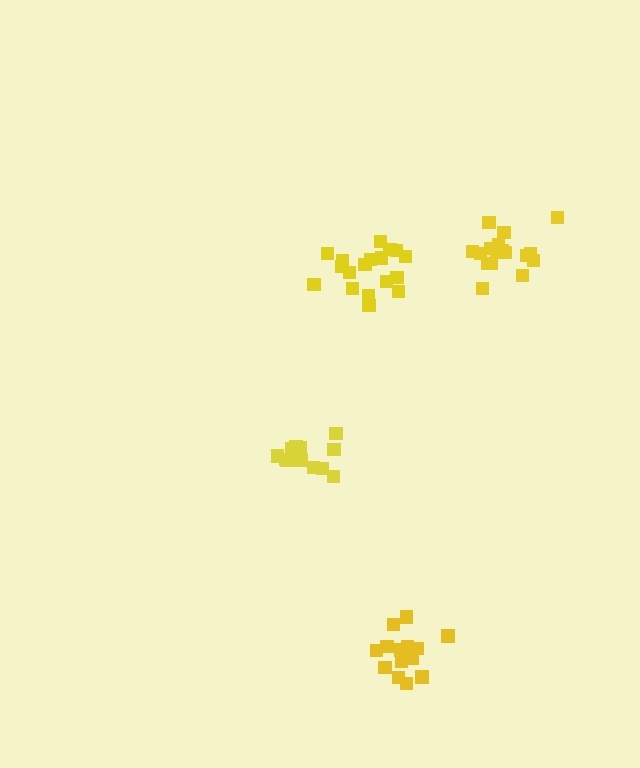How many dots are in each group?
Group 1: 18 dots, Group 2: 17 dots, Group 3: 16 dots, Group 4: 13 dots (64 total).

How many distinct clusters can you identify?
There are 4 distinct clusters.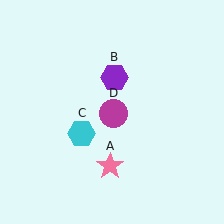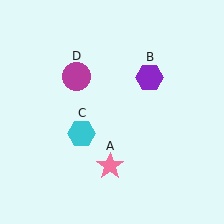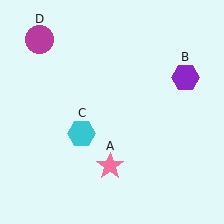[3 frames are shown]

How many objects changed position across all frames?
2 objects changed position: purple hexagon (object B), magenta circle (object D).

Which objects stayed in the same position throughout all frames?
Pink star (object A) and cyan hexagon (object C) remained stationary.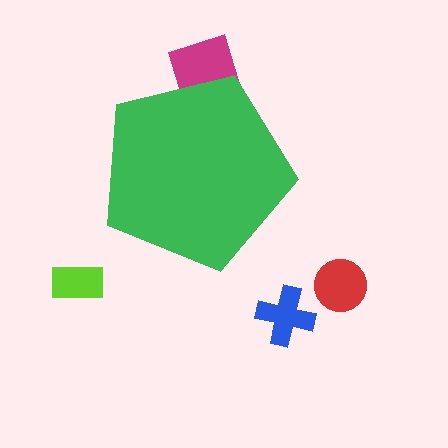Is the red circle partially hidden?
No, the red circle is fully visible.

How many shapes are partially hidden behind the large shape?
1 shape is partially hidden.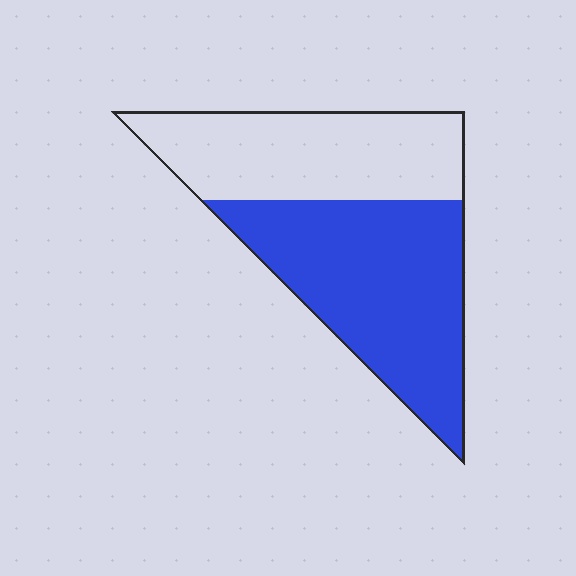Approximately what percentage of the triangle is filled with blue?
Approximately 55%.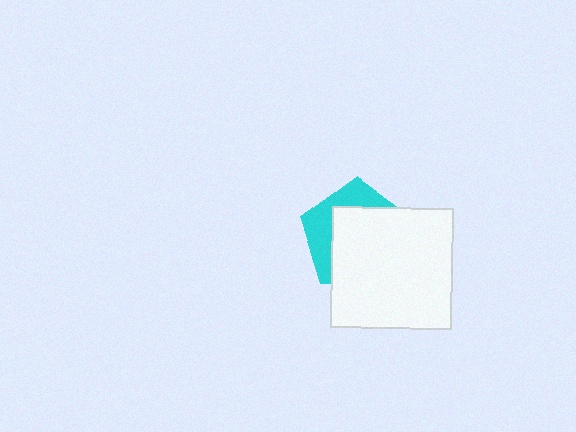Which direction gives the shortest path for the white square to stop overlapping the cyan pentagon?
Moving toward the lower-right gives the shortest separation.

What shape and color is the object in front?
The object in front is a white square.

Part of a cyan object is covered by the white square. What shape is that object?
It is a pentagon.